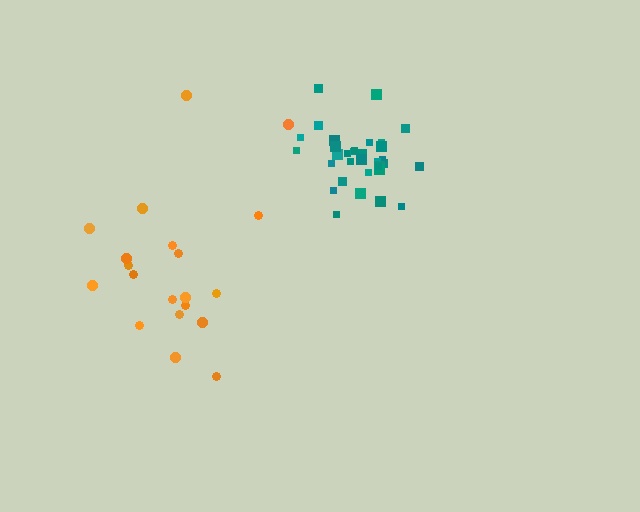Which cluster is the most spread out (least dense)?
Orange.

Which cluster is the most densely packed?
Teal.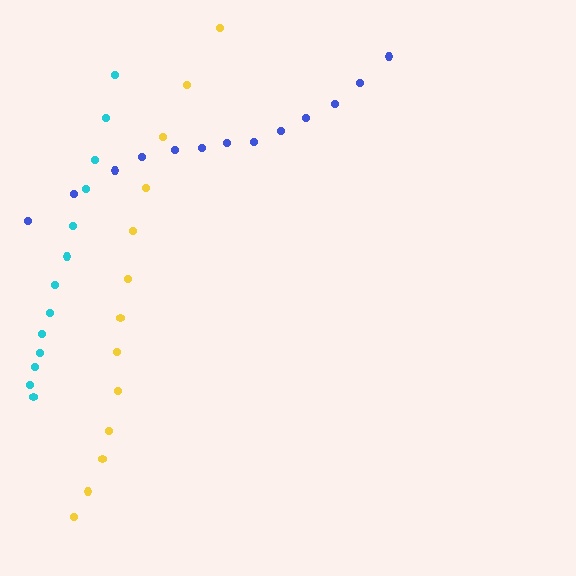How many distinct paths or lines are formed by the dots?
There are 3 distinct paths.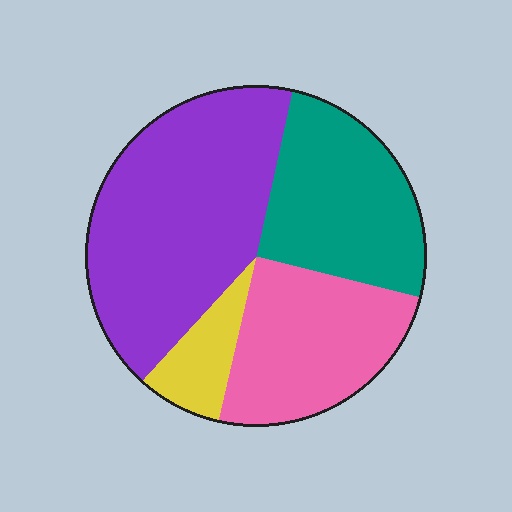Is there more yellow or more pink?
Pink.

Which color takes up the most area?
Purple, at roughly 40%.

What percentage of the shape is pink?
Pink covers roughly 25% of the shape.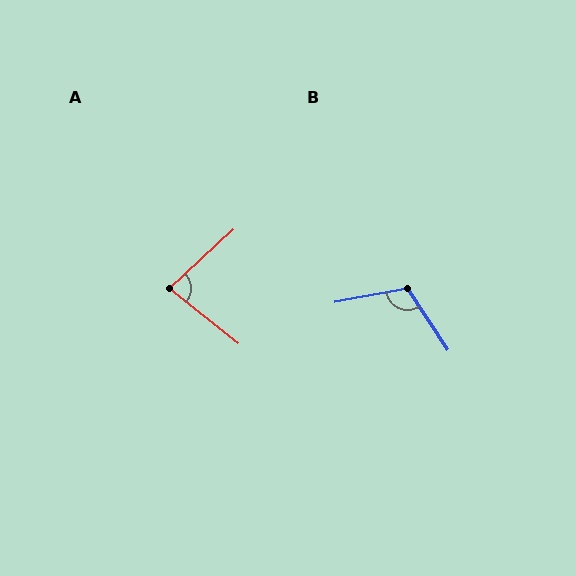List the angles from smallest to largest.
A (81°), B (113°).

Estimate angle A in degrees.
Approximately 81 degrees.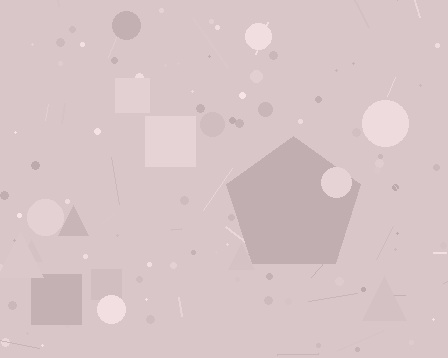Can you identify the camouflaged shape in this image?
The camouflaged shape is a pentagon.